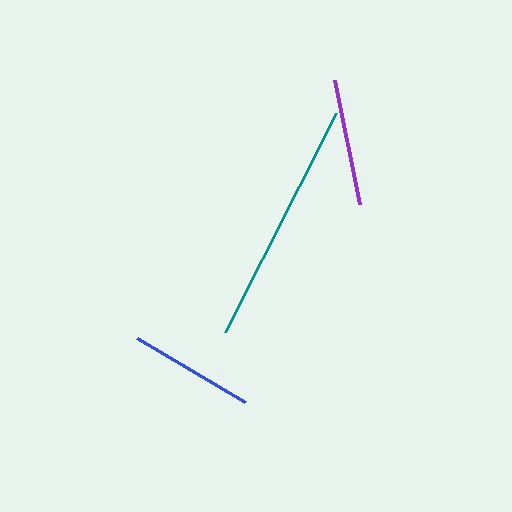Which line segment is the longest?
The teal line is the longest at approximately 245 pixels.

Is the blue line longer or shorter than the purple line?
The purple line is longer than the blue line.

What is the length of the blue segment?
The blue segment is approximately 125 pixels long.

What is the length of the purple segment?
The purple segment is approximately 127 pixels long.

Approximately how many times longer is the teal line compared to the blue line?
The teal line is approximately 2.0 times the length of the blue line.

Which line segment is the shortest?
The blue line is the shortest at approximately 125 pixels.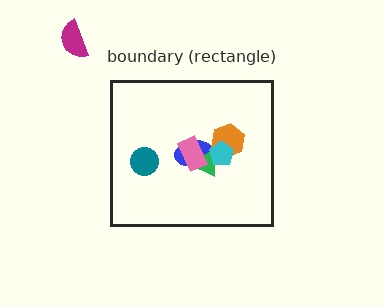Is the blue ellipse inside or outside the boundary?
Inside.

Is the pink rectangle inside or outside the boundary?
Inside.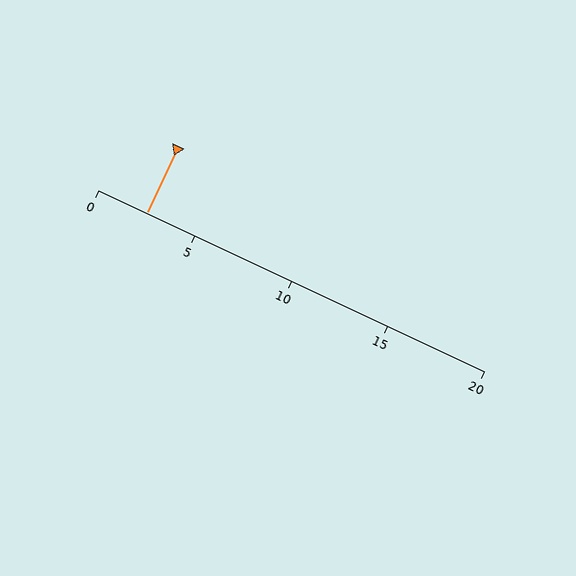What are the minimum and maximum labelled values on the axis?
The axis runs from 0 to 20.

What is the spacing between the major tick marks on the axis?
The major ticks are spaced 5 apart.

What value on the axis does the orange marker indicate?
The marker indicates approximately 2.5.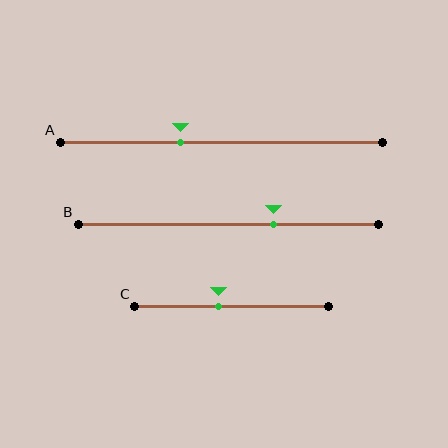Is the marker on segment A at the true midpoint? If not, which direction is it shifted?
No, the marker on segment A is shifted to the left by about 13% of the segment length.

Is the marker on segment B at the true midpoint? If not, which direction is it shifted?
No, the marker on segment B is shifted to the right by about 15% of the segment length.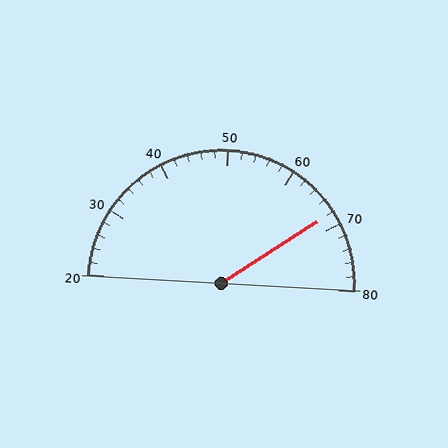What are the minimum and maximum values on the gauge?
The gauge ranges from 20 to 80.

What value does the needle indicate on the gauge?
The needle indicates approximately 68.